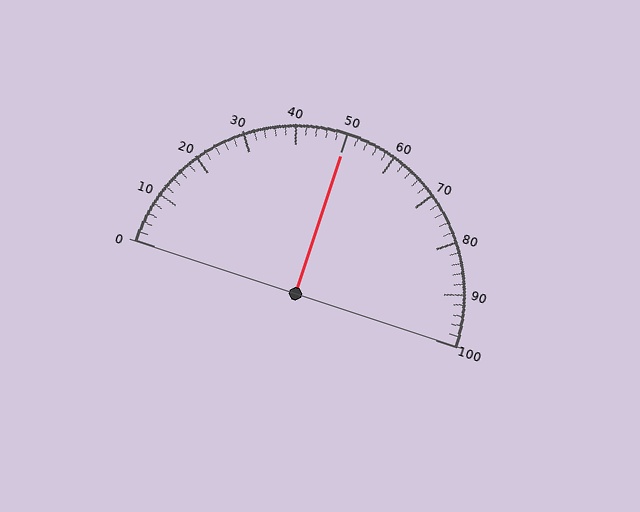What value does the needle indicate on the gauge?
The needle indicates approximately 50.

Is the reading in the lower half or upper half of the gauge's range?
The reading is in the upper half of the range (0 to 100).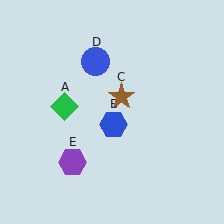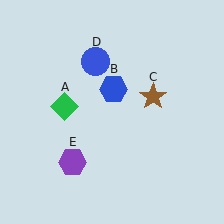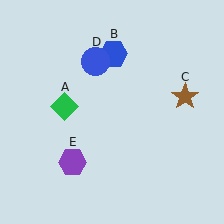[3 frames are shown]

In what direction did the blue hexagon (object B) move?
The blue hexagon (object B) moved up.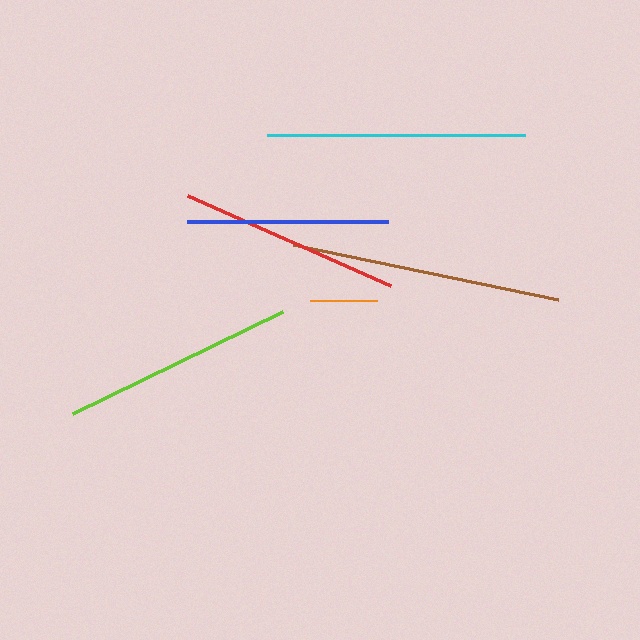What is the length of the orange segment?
The orange segment is approximately 68 pixels long.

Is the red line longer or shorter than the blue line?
The red line is longer than the blue line.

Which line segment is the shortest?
The orange line is the shortest at approximately 68 pixels.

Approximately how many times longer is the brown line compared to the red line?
The brown line is approximately 1.2 times the length of the red line.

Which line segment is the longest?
The brown line is the longest at approximately 270 pixels.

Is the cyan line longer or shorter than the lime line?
The cyan line is longer than the lime line.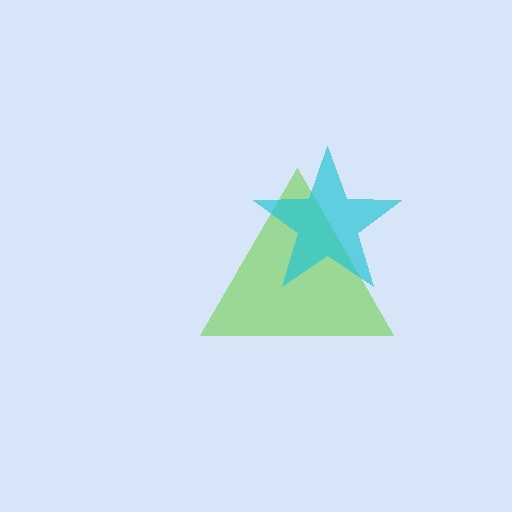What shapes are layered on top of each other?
The layered shapes are: a lime triangle, a cyan star.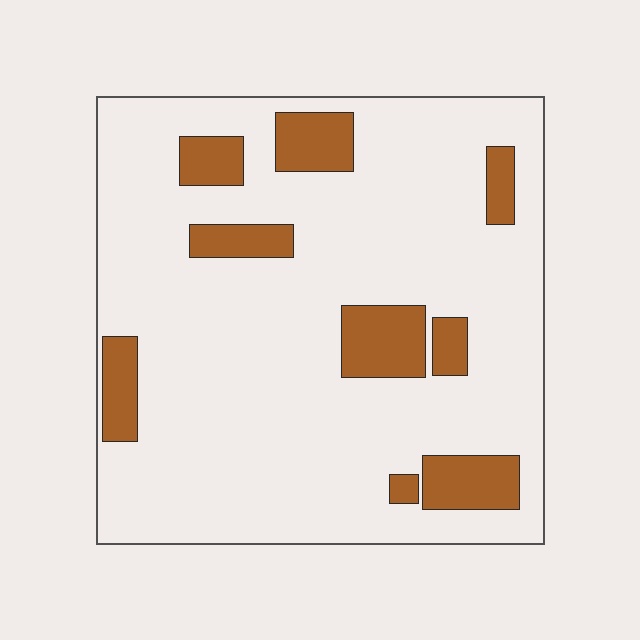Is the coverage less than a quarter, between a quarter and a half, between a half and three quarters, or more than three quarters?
Less than a quarter.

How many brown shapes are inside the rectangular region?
9.